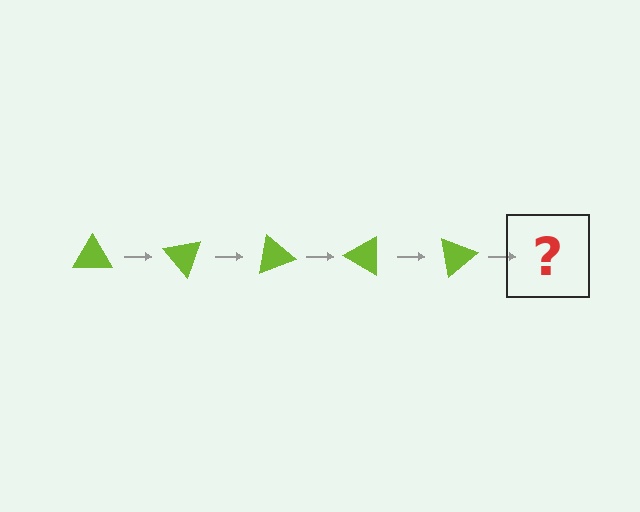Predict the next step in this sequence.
The next step is a lime triangle rotated 250 degrees.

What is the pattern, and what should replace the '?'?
The pattern is that the triangle rotates 50 degrees each step. The '?' should be a lime triangle rotated 250 degrees.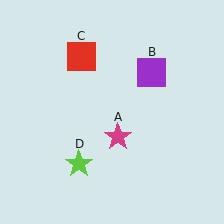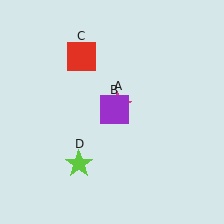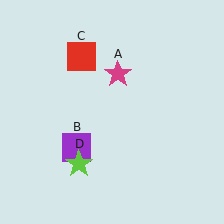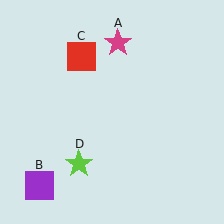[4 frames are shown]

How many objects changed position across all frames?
2 objects changed position: magenta star (object A), purple square (object B).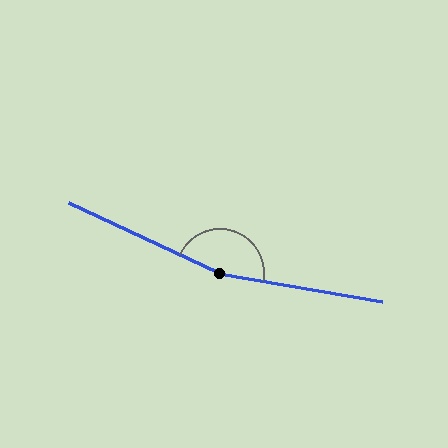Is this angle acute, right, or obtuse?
It is obtuse.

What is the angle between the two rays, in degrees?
Approximately 165 degrees.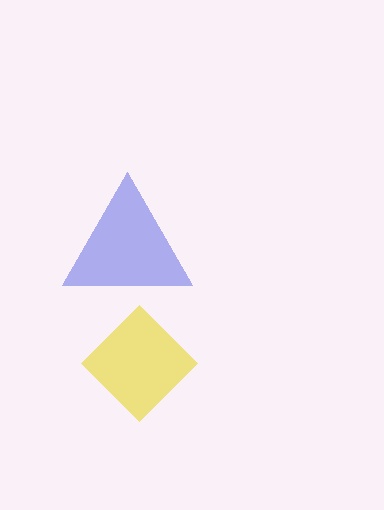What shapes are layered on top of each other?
The layered shapes are: a yellow diamond, a blue triangle.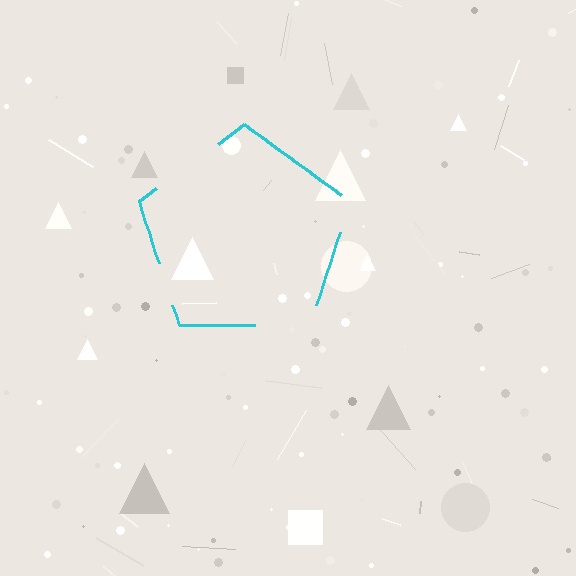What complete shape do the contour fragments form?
The contour fragments form a pentagon.